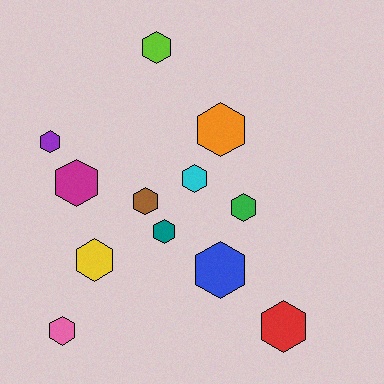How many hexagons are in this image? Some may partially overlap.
There are 12 hexagons.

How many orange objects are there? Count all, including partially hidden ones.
There is 1 orange object.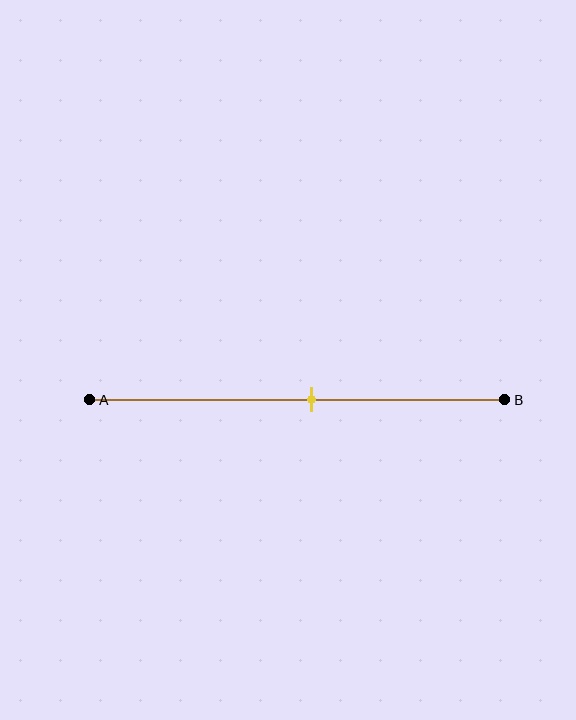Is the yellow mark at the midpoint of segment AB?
No, the mark is at about 55% from A, not at the 50% midpoint.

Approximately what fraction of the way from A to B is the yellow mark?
The yellow mark is approximately 55% of the way from A to B.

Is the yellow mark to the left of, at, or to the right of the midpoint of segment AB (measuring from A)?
The yellow mark is to the right of the midpoint of segment AB.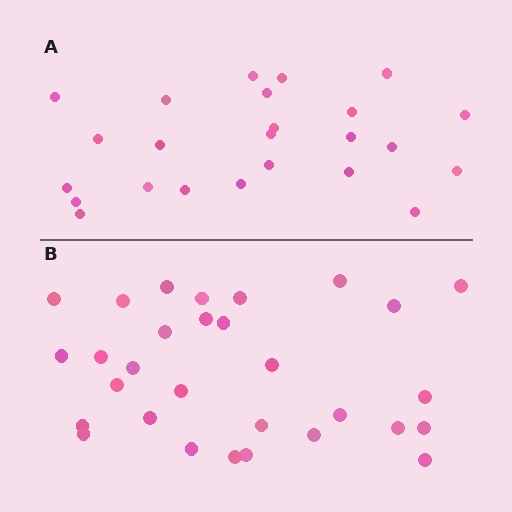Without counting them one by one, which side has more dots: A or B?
Region B (the bottom region) has more dots.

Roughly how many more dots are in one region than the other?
Region B has about 6 more dots than region A.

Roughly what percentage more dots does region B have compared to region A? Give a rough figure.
About 25% more.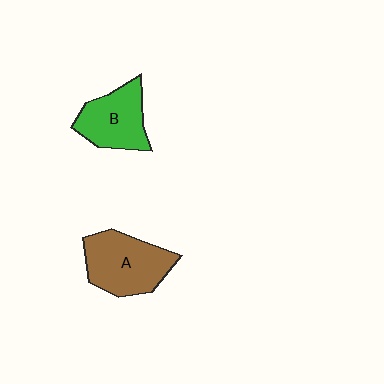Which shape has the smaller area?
Shape B (green).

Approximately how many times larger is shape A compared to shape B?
Approximately 1.2 times.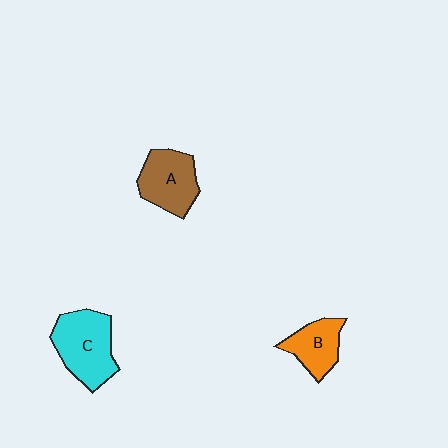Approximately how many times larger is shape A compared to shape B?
Approximately 1.3 times.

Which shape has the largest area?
Shape C (cyan).